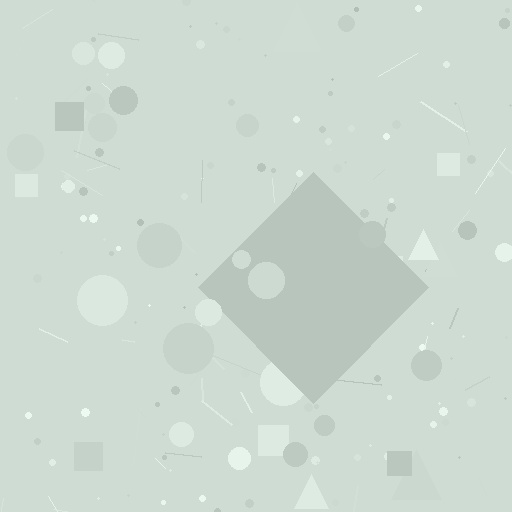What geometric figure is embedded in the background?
A diamond is embedded in the background.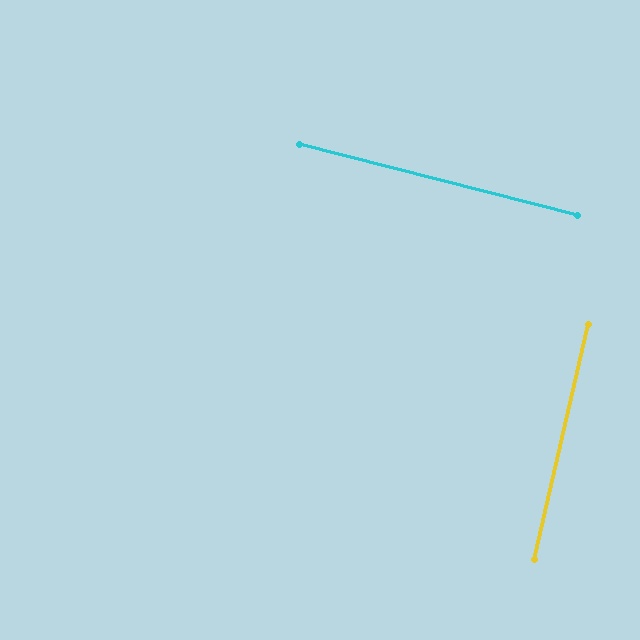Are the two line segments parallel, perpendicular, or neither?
Perpendicular — they meet at approximately 89°.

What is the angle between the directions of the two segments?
Approximately 89 degrees.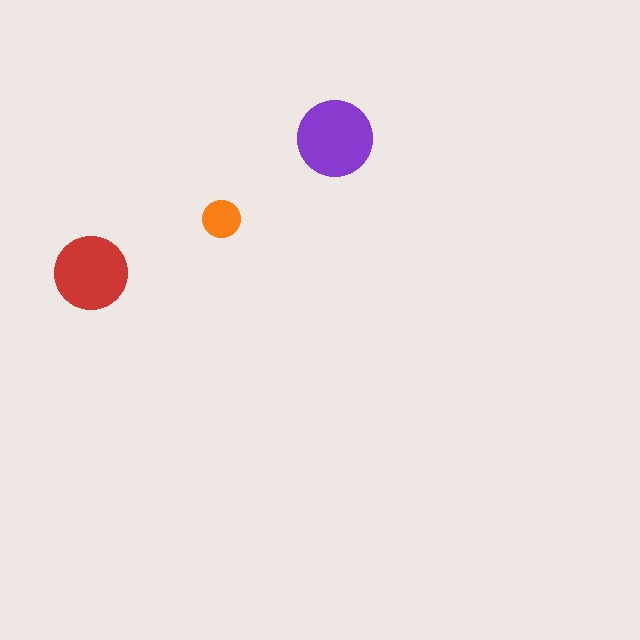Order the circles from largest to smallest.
the purple one, the red one, the orange one.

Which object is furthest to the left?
The red circle is leftmost.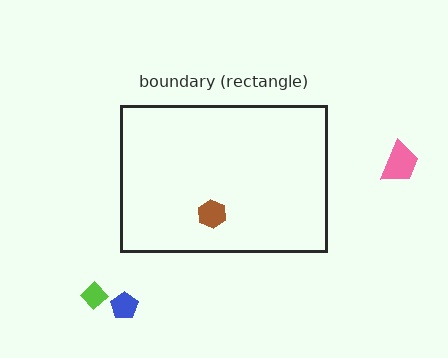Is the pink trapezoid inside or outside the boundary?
Outside.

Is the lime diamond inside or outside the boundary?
Outside.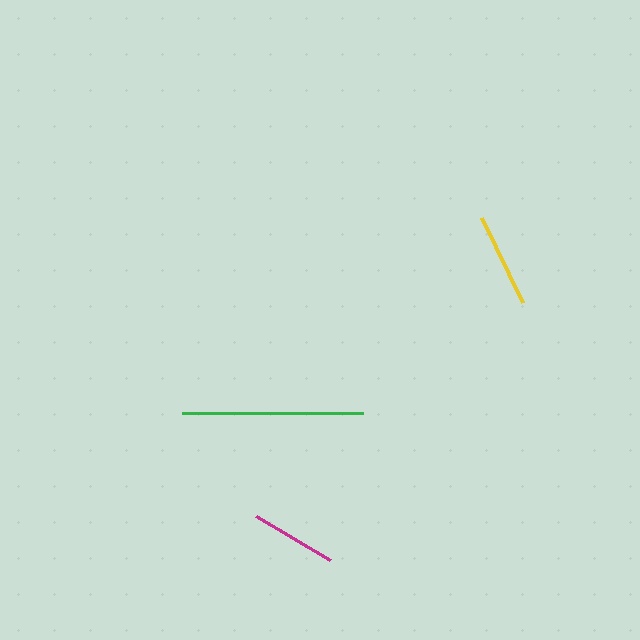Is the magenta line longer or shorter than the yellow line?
The yellow line is longer than the magenta line.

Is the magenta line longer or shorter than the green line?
The green line is longer than the magenta line.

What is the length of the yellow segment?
The yellow segment is approximately 94 pixels long.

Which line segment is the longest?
The green line is the longest at approximately 182 pixels.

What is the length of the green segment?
The green segment is approximately 182 pixels long.